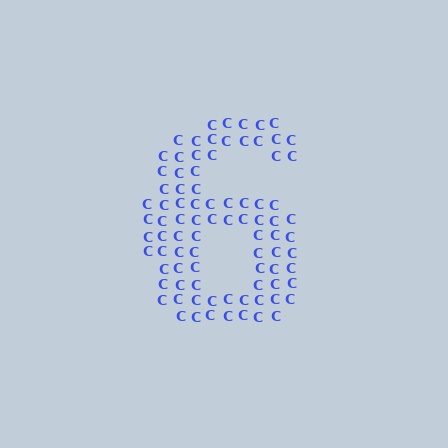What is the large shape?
The large shape is the digit 6.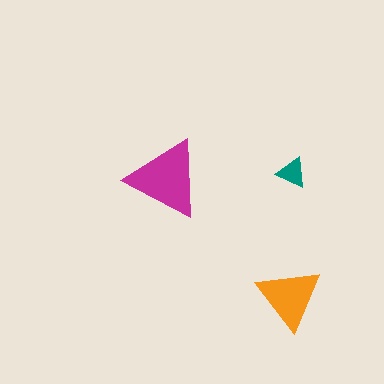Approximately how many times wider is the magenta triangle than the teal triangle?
About 2.5 times wider.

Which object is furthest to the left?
The magenta triangle is leftmost.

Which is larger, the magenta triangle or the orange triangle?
The magenta one.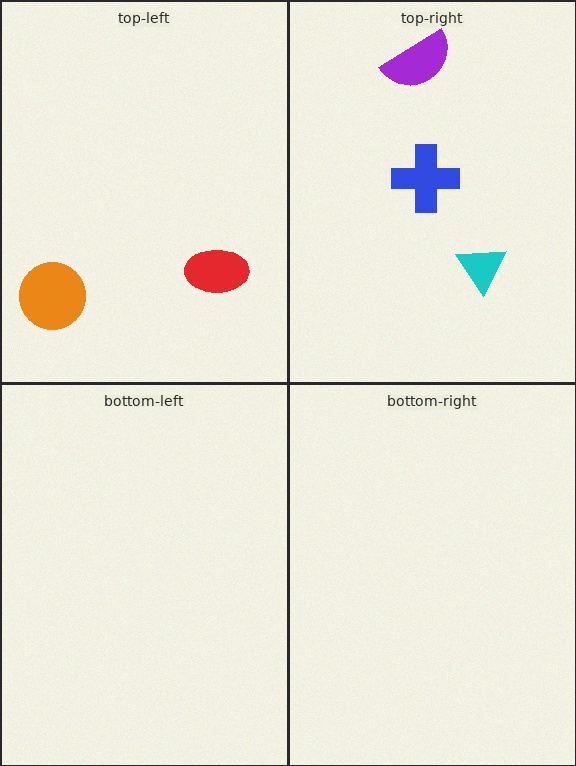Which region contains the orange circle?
The top-left region.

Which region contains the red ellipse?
The top-left region.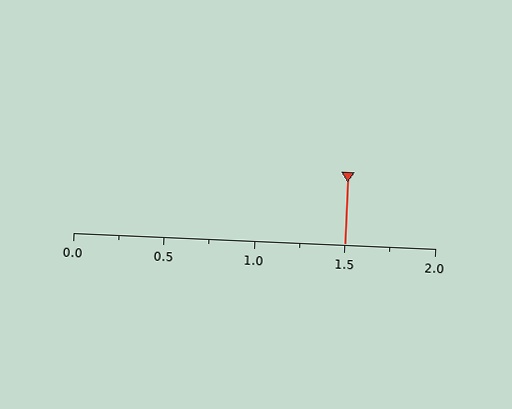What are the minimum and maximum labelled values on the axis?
The axis runs from 0.0 to 2.0.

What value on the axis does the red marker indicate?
The marker indicates approximately 1.5.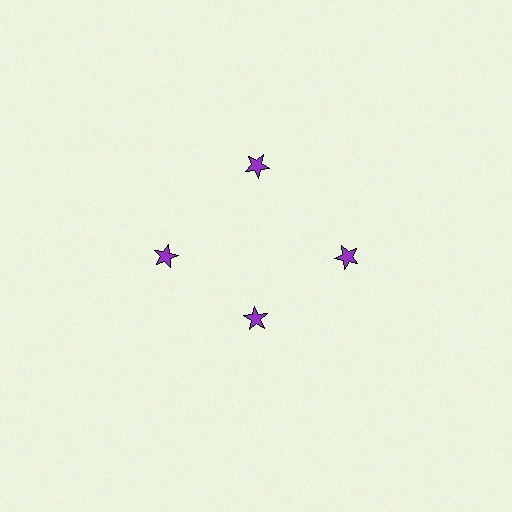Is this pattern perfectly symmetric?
No. The 4 purple stars are arranged in a ring, but one element near the 6 o'clock position is pulled inward toward the center, breaking the 4-fold rotational symmetry.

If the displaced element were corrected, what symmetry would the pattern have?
It would have 4-fold rotational symmetry — the pattern would map onto itself every 90 degrees.